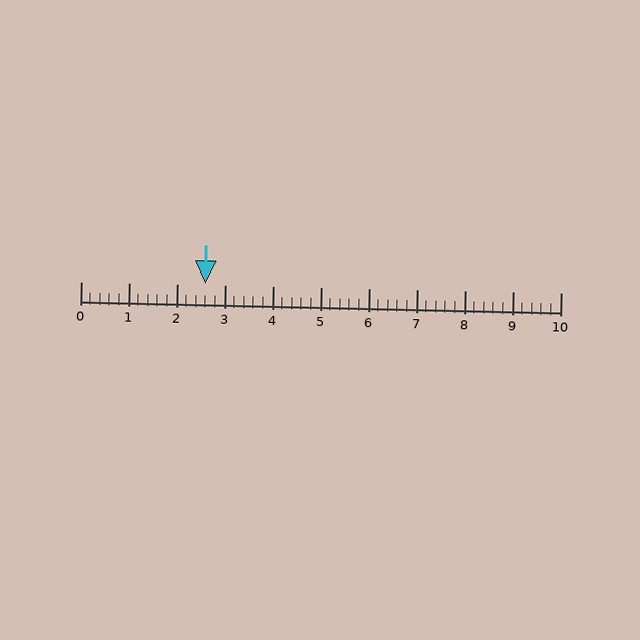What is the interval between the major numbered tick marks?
The major tick marks are spaced 1 units apart.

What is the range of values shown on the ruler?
The ruler shows values from 0 to 10.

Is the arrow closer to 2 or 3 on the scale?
The arrow is closer to 3.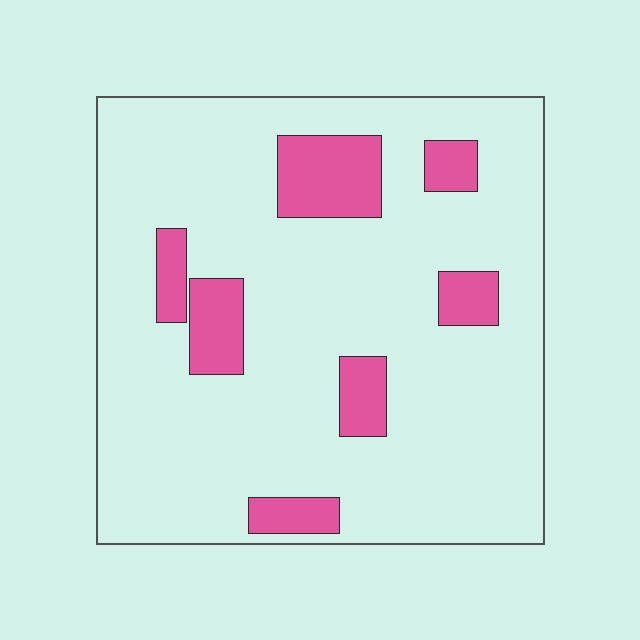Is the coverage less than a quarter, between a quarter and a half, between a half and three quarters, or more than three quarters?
Less than a quarter.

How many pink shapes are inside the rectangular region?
7.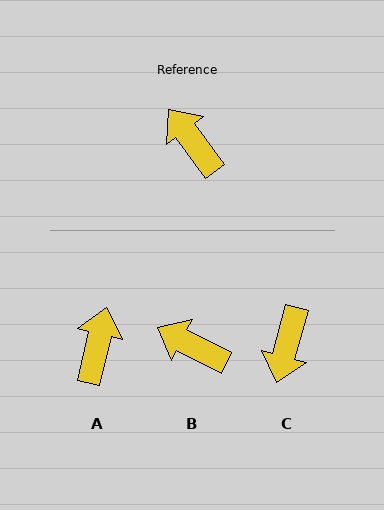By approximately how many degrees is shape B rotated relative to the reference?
Approximately 26 degrees counter-clockwise.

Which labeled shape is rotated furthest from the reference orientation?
C, about 128 degrees away.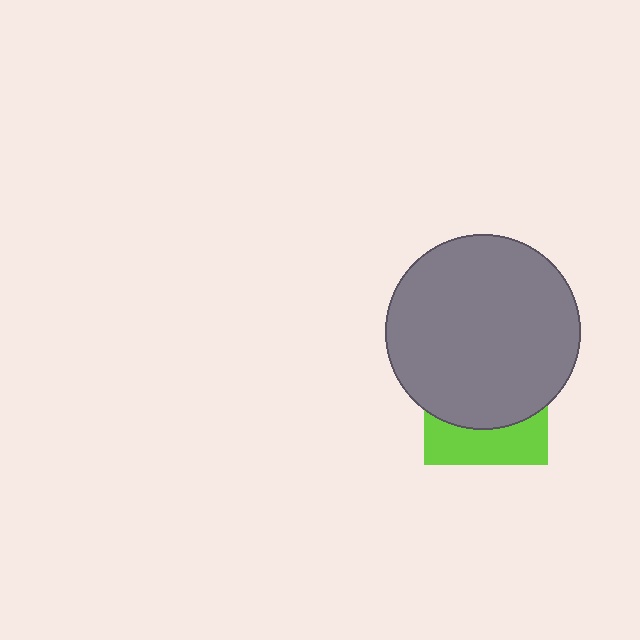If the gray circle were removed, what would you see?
You would see the complete lime square.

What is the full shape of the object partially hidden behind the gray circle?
The partially hidden object is a lime square.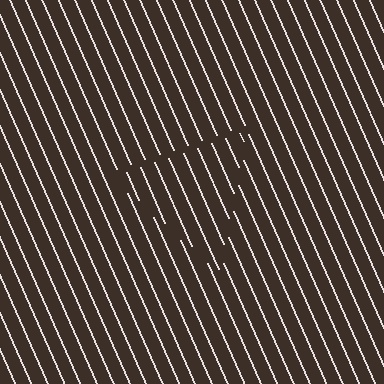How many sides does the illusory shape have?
3 sides — the line-ends trace a triangle.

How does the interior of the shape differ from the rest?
The interior of the shape contains the same grating, shifted by half a period — the contour is defined by the phase discontinuity where line-ends from the inner and outer gratings abut.